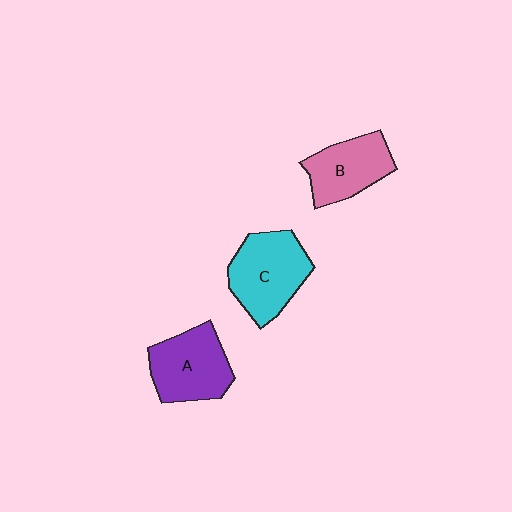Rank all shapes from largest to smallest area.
From largest to smallest: C (cyan), A (purple), B (pink).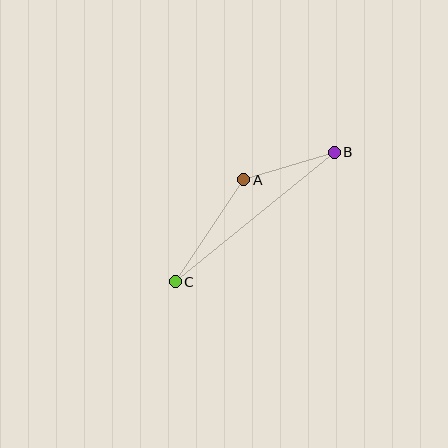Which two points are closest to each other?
Points A and B are closest to each other.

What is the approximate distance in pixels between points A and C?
The distance between A and C is approximately 123 pixels.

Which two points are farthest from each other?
Points B and C are farthest from each other.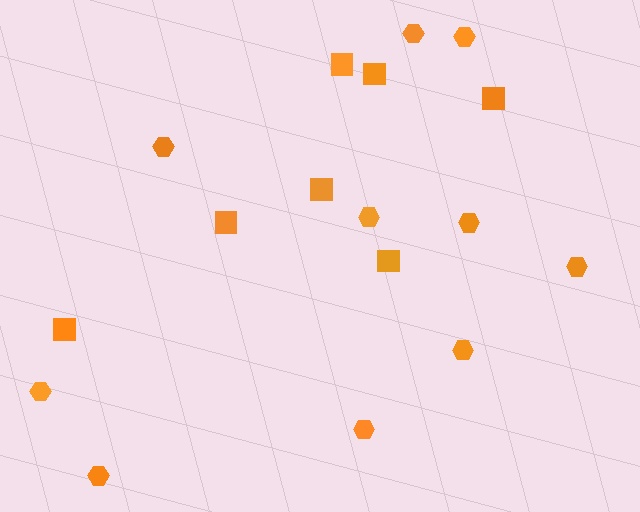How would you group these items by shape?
There are 2 groups: one group of hexagons (10) and one group of squares (7).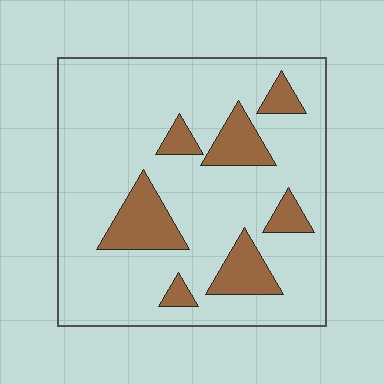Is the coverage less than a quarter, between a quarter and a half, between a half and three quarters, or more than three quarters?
Less than a quarter.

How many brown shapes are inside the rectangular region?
7.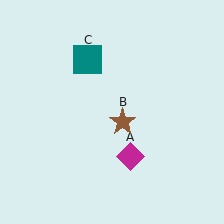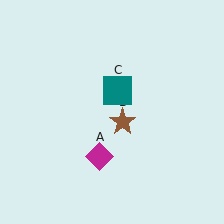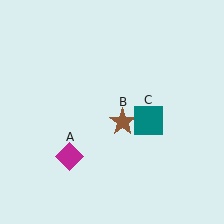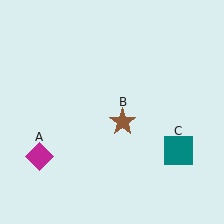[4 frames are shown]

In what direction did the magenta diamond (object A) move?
The magenta diamond (object A) moved left.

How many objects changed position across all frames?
2 objects changed position: magenta diamond (object A), teal square (object C).